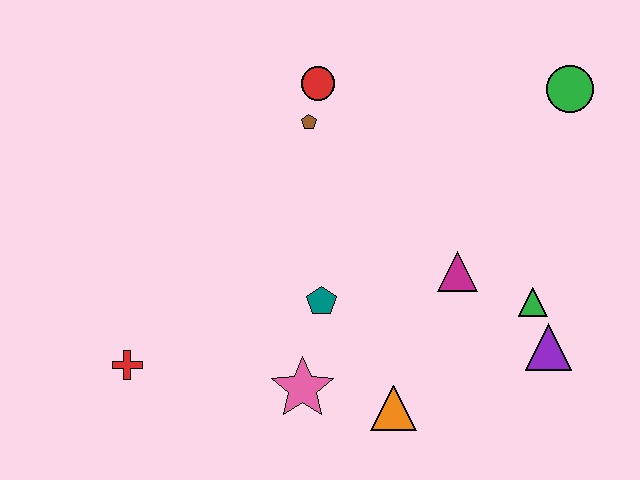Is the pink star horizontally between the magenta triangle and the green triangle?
No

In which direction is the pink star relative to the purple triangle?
The pink star is to the left of the purple triangle.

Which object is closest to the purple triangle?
The green triangle is closest to the purple triangle.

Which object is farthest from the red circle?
The purple triangle is farthest from the red circle.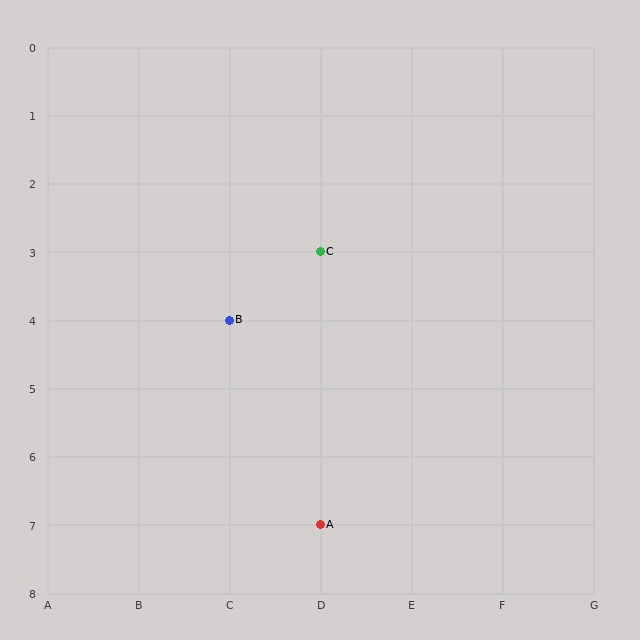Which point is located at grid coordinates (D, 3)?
Point C is at (D, 3).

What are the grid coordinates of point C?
Point C is at grid coordinates (D, 3).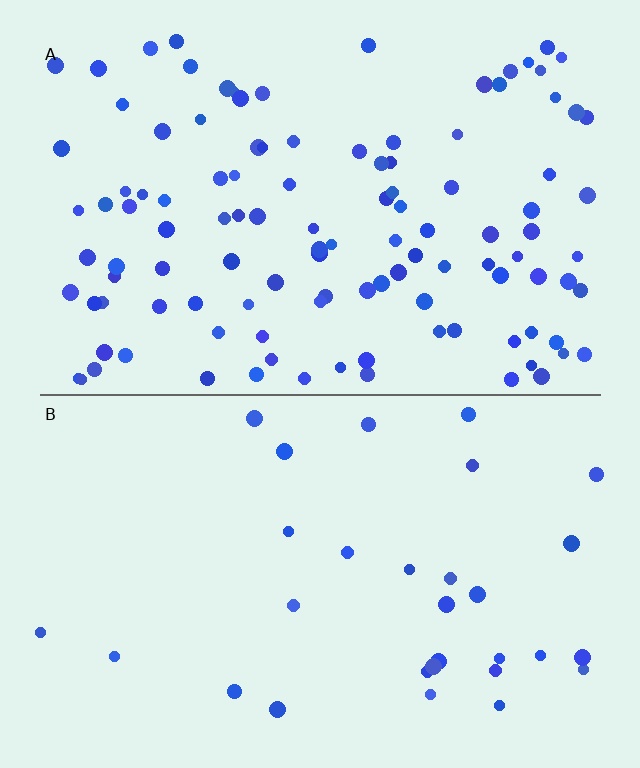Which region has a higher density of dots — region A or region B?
A (the top).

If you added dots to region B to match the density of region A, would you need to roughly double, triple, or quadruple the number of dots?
Approximately quadruple.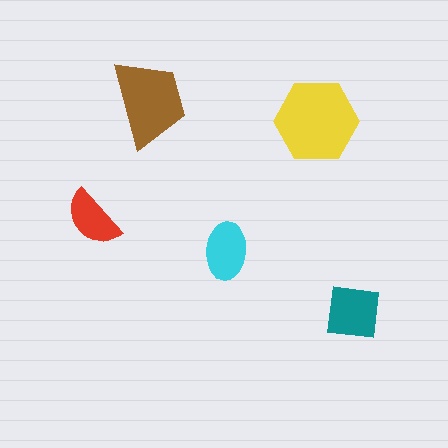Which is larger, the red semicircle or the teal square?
The teal square.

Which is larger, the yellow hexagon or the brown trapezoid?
The yellow hexagon.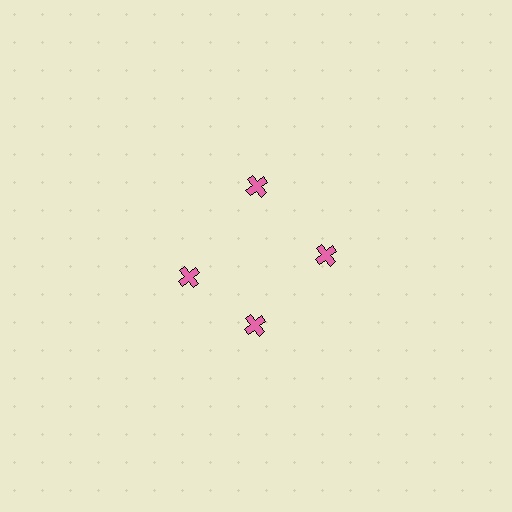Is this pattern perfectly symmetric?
No. The 4 pink crosses are arranged in a ring, but one element near the 9 o'clock position is rotated out of alignment along the ring, breaking the 4-fold rotational symmetry.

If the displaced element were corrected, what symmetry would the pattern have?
It would have 4-fold rotational symmetry — the pattern would map onto itself every 90 degrees.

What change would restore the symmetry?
The symmetry would be restored by rotating it back into even spacing with its neighbors so that all 4 crosses sit at equal angles and equal distance from the center.